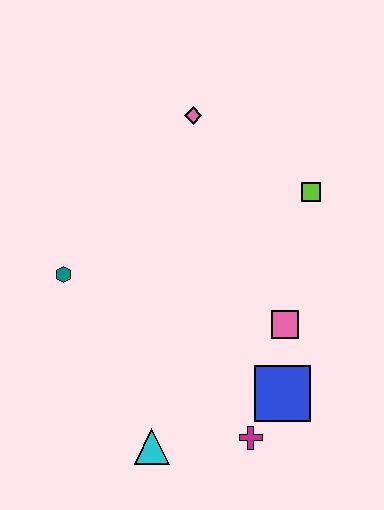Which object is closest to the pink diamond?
The lime square is closest to the pink diamond.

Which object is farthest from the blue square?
The pink diamond is farthest from the blue square.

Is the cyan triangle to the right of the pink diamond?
No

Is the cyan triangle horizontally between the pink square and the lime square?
No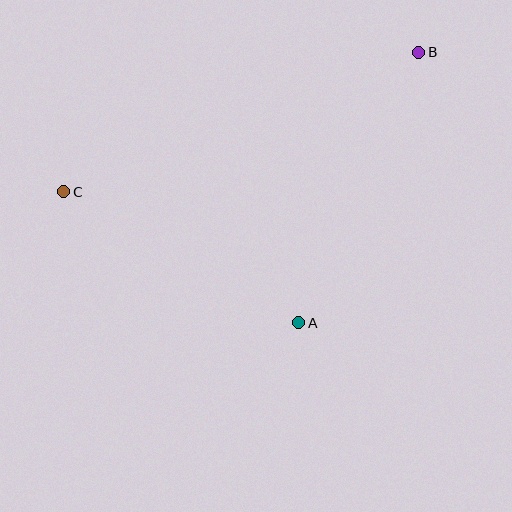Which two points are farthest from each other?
Points B and C are farthest from each other.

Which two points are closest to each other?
Points A and C are closest to each other.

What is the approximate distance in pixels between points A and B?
The distance between A and B is approximately 296 pixels.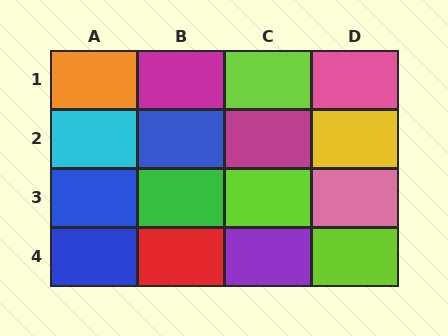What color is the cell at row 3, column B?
Green.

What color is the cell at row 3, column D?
Pink.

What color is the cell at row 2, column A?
Cyan.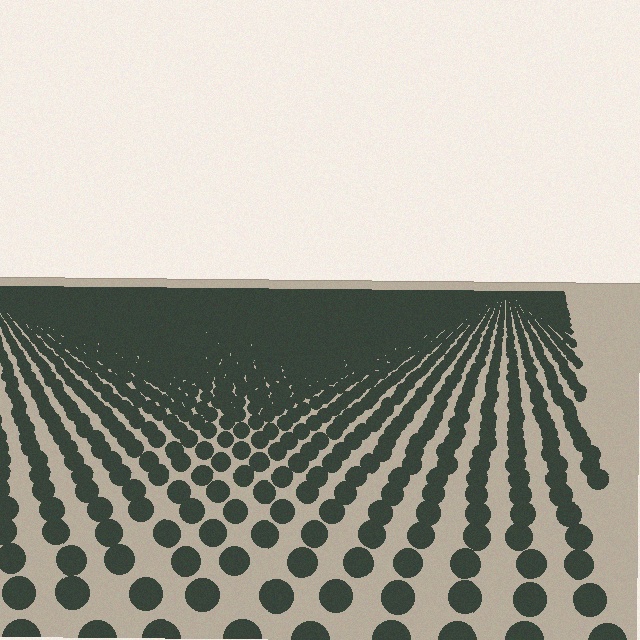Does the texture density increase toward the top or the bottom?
Density increases toward the top.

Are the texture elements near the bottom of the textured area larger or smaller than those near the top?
Larger. Near the bottom, elements are closer to the viewer and appear at a bigger on-screen size.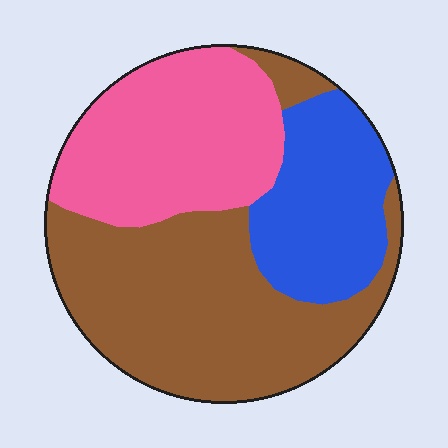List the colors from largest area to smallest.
From largest to smallest: brown, pink, blue.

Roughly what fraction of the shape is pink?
Pink covers 31% of the shape.